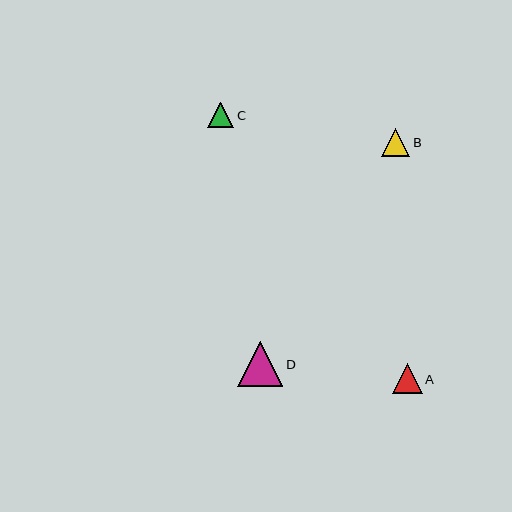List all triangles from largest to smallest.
From largest to smallest: D, A, B, C.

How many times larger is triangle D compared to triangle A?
Triangle D is approximately 1.5 times the size of triangle A.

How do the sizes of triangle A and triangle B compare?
Triangle A and triangle B are approximately the same size.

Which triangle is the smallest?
Triangle C is the smallest with a size of approximately 26 pixels.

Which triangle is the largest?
Triangle D is the largest with a size of approximately 45 pixels.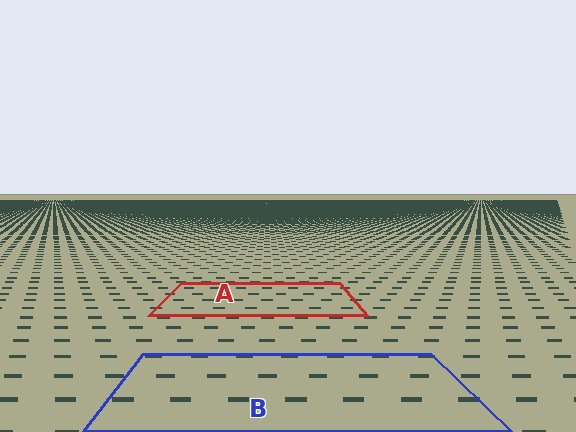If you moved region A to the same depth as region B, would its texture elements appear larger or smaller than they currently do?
They would appear larger. At a closer depth, the same texture elements are projected at a bigger on-screen size.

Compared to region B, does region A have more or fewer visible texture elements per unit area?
Region A has more texture elements per unit area — they are packed more densely because it is farther away.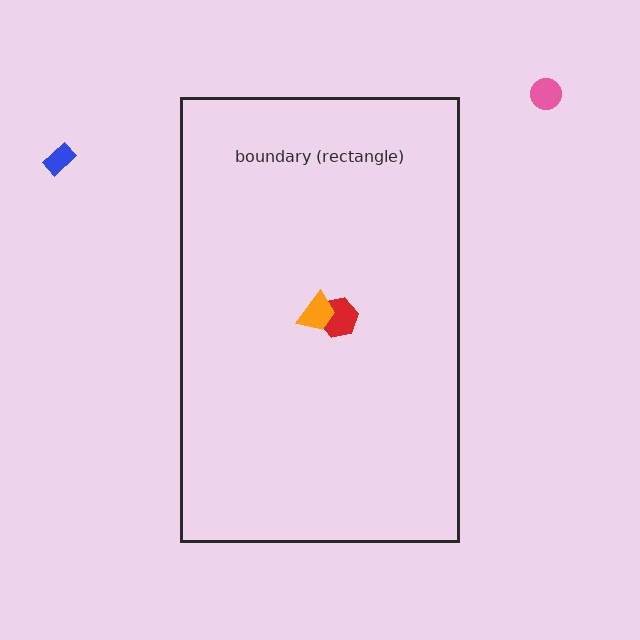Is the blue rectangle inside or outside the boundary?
Outside.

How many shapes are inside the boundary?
2 inside, 2 outside.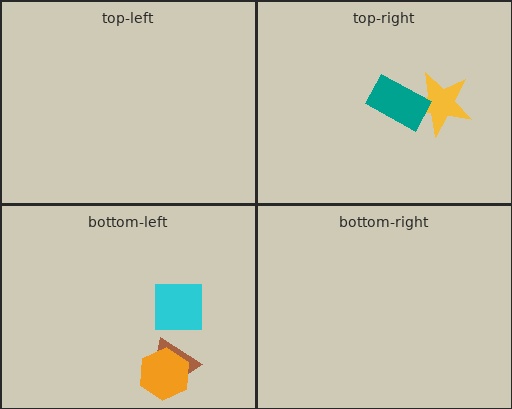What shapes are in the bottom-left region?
The brown trapezoid, the orange hexagon, the cyan square.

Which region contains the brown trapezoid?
The bottom-left region.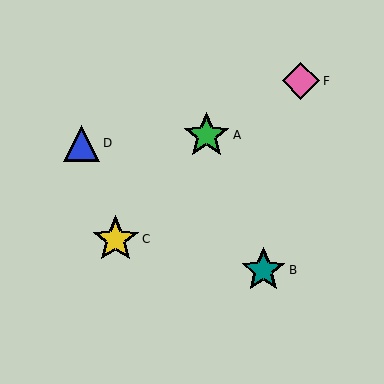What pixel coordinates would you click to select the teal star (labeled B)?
Click at (263, 270) to select the teal star B.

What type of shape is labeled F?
Shape F is a pink diamond.